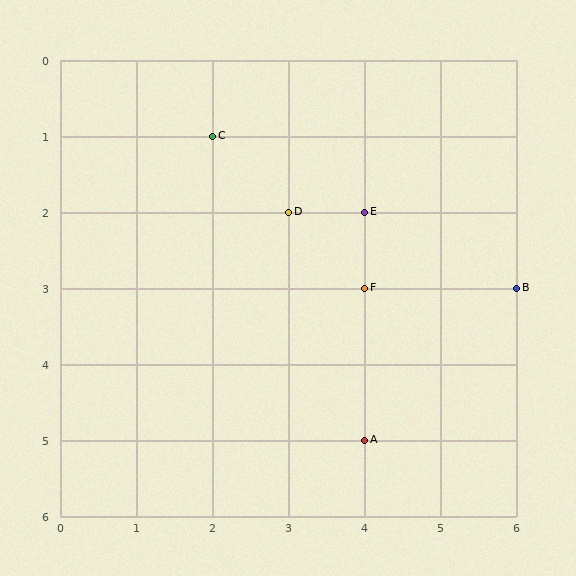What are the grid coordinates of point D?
Point D is at grid coordinates (3, 2).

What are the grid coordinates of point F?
Point F is at grid coordinates (4, 3).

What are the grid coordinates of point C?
Point C is at grid coordinates (2, 1).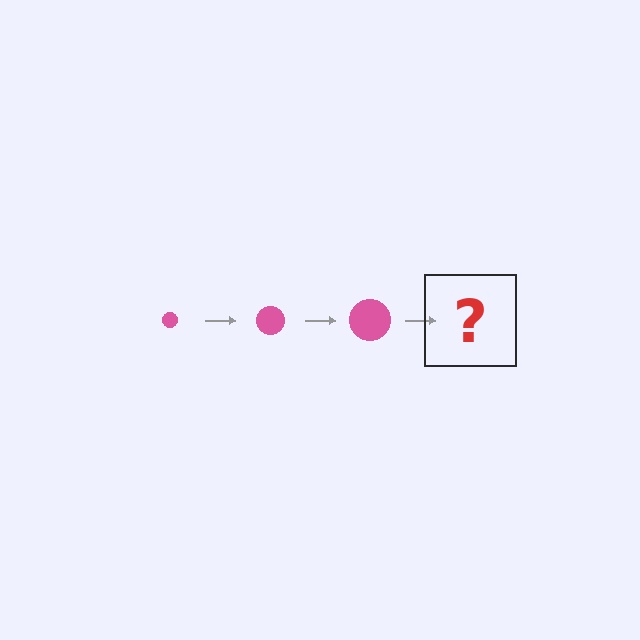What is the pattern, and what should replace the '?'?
The pattern is that the circle gets progressively larger each step. The '?' should be a pink circle, larger than the previous one.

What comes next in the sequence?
The next element should be a pink circle, larger than the previous one.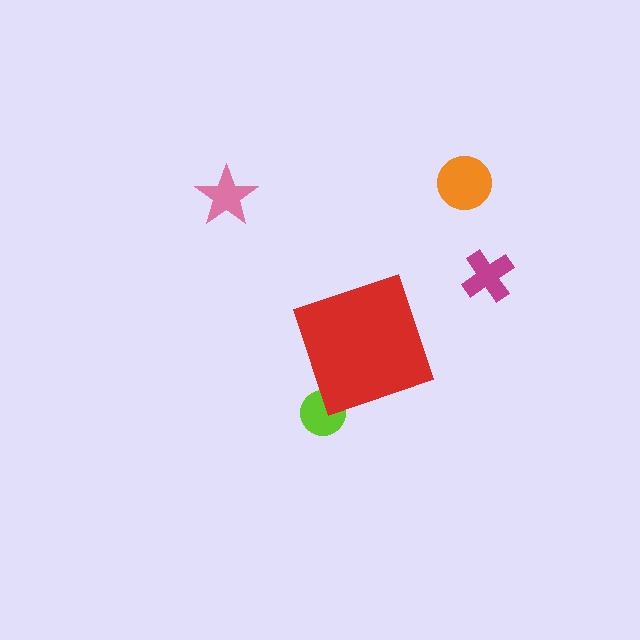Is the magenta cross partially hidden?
No, the magenta cross is fully visible.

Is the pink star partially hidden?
No, the pink star is fully visible.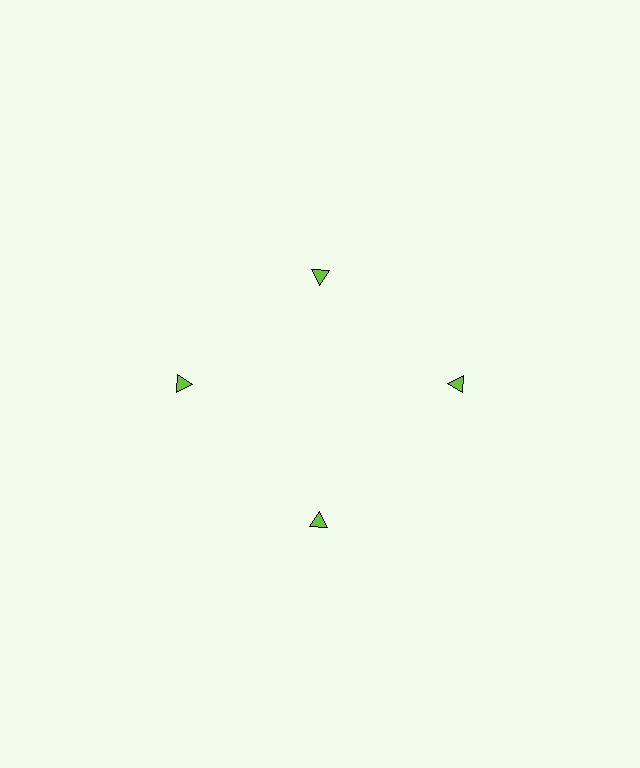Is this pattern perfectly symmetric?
No. The 4 lime triangles are arranged in a ring, but one element near the 12 o'clock position is pulled inward toward the center, breaking the 4-fold rotational symmetry.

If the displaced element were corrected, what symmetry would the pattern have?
It would have 4-fold rotational symmetry — the pattern would map onto itself every 90 degrees.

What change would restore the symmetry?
The symmetry would be restored by moving it outward, back onto the ring so that all 4 triangles sit at equal angles and equal distance from the center.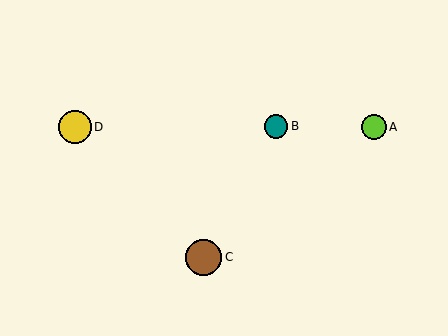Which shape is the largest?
The brown circle (labeled C) is the largest.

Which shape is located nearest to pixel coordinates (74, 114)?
The yellow circle (labeled D) at (75, 127) is nearest to that location.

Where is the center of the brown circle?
The center of the brown circle is at (204, 257).